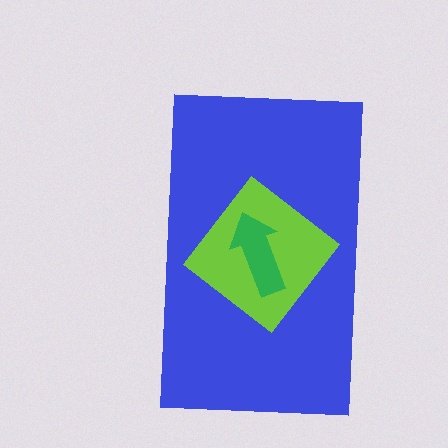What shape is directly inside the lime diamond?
The green arrow.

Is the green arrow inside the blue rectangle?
Yes.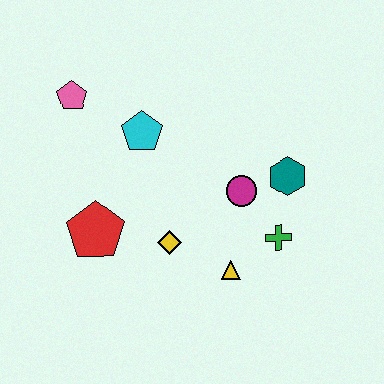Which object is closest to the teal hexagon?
The magenta circle is closest to the teal hexagon.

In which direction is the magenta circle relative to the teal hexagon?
The magenta circle is to the left of the teal hexagon.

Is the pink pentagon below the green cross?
No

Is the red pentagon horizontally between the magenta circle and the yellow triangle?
No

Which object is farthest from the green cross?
The pink pentagon is farthest from the green cross.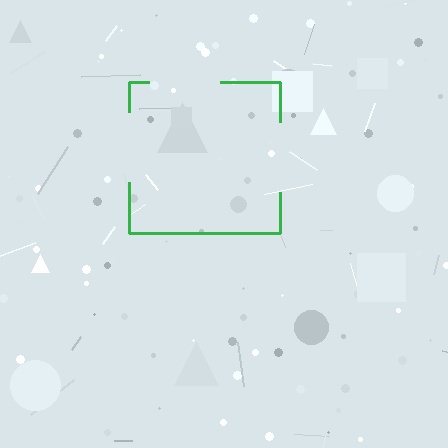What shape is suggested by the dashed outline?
The dashed outline suggests a square.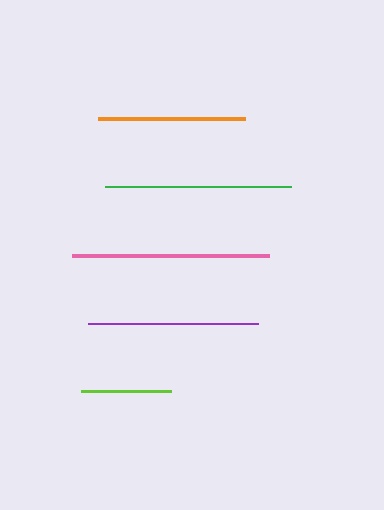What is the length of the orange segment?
The orange segment is approximately 147 pixels long.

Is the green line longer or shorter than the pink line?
The pink line is longer than the green line.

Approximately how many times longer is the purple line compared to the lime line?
The purple line is approximately 1.9 times the length of the lime line.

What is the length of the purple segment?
The purple segment is approximately 169 pixels long.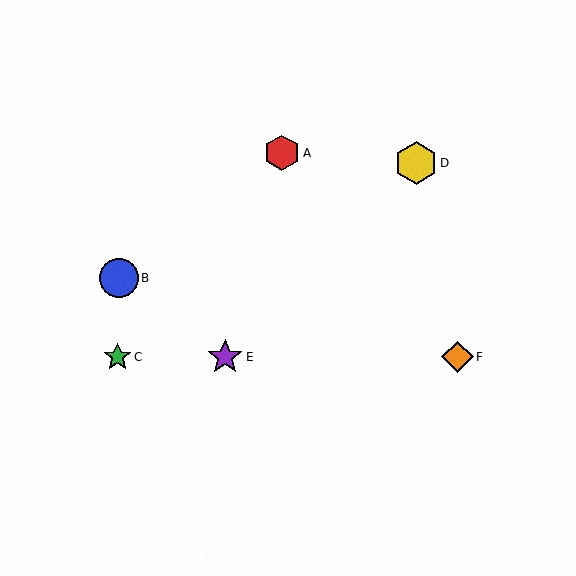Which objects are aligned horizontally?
Objects C, E, F are aligned horizontally.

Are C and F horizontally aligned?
Yes, both are at y≈357.